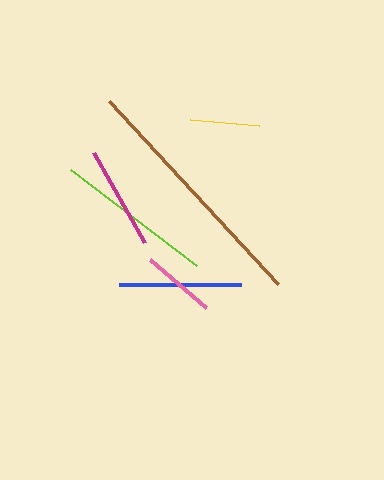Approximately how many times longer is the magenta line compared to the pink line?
The magenta line is approximately 1.4 times the length of the pink line.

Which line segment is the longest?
The brown line is the longest at approximately 249 pixels.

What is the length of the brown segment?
The brown segment is approximately 249 pixels long.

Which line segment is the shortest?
The yellow line is the shortest at approximately 69 pixels.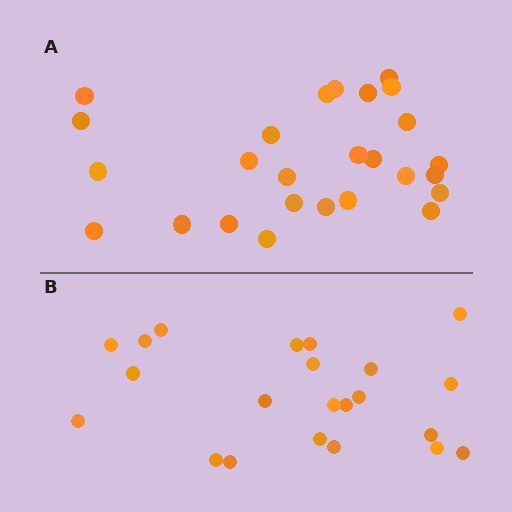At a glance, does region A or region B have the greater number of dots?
Region A (the top region) has more dots.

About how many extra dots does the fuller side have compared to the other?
Region A has about 4 more dots than region B.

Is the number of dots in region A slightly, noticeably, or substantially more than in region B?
Region A has only slightly more — the two regions are fairly close. The ratio is roughly 1.2 to 1.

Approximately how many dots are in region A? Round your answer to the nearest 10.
About 30 dots. (The exact count is 26, which rounds to 30.)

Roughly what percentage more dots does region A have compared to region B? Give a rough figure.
About 20% more.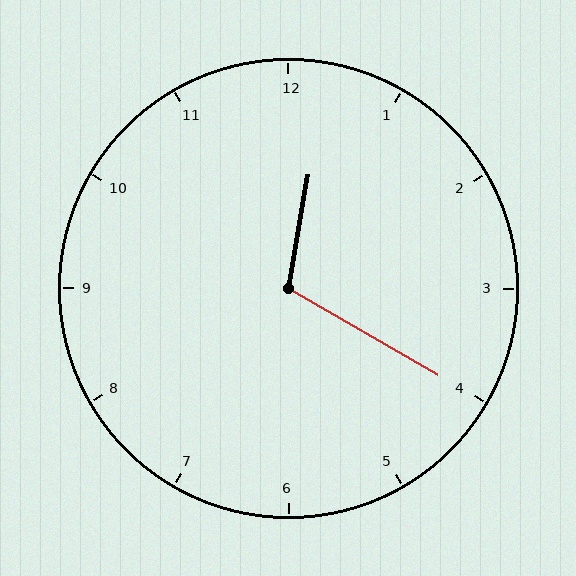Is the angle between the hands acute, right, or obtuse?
It is obtuse.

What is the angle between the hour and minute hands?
Approximately 110 degrees.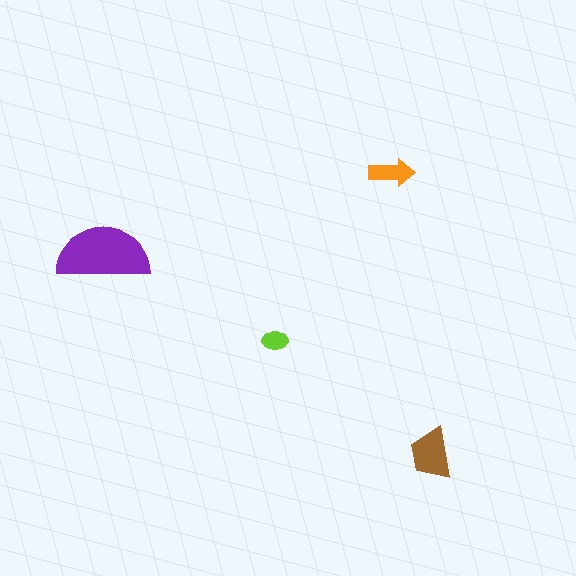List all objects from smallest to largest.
The lime ellipse, the orange arrow, the brown trapezoid, the purple semicircle.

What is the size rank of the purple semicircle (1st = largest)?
1st.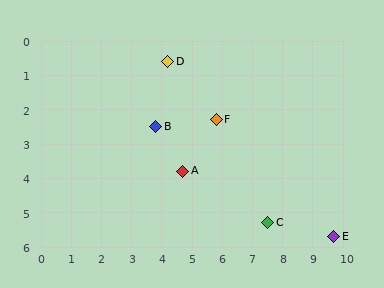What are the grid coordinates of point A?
Point A is at approximately (4.7, 3.8).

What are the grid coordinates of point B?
Point B is at approximately (3.8, 2.5).